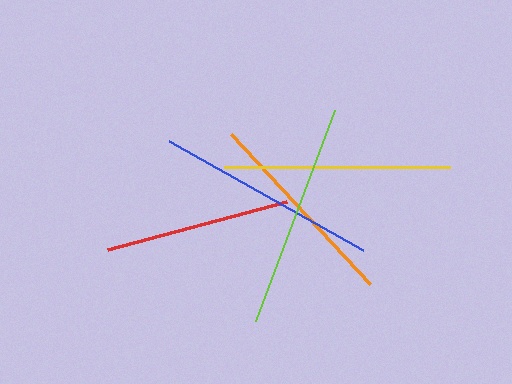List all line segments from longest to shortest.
From longest to shortest: yellow, lime, blue, orange, red.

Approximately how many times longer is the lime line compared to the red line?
The lime line is approximately 1.2 times the length of the red line.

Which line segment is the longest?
The yellow line is the longest at approximately 226 pixels.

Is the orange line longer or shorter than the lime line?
The lime line is longer than the orange line.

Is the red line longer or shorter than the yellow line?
The yellow line is longer than the red line.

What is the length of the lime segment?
The lime segment is approximately 225 pixels long.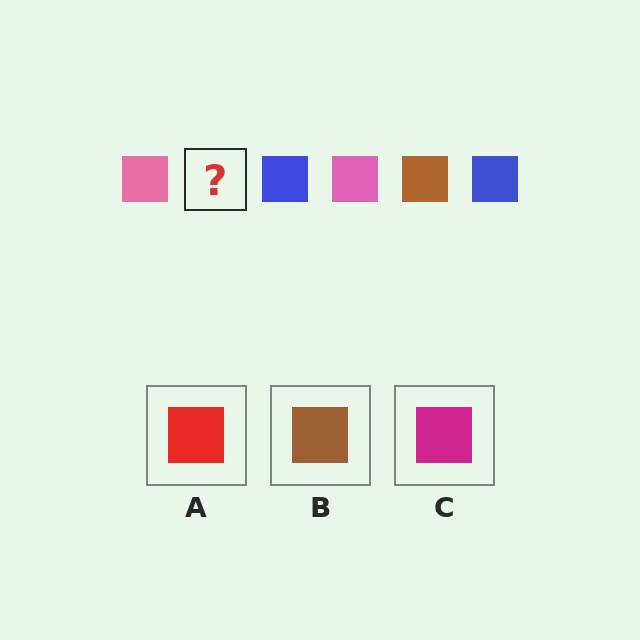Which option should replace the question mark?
Option B.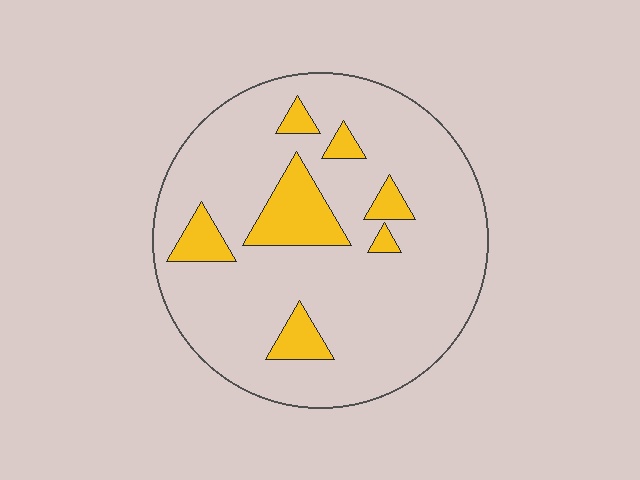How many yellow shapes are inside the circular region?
7.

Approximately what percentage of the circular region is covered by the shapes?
Approximately 15%.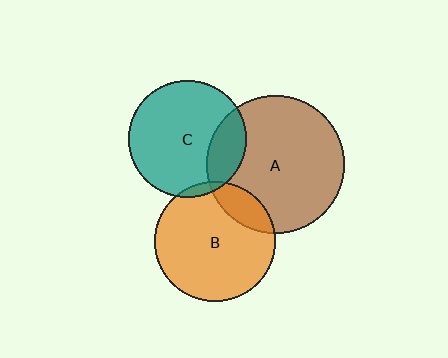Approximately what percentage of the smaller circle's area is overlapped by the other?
Approximately 20%.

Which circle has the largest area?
Circle A (brown).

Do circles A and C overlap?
Yes.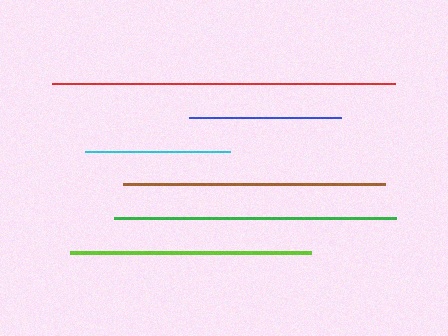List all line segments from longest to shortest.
From longest to shortest: red, green, brown, lime, blue, cyan.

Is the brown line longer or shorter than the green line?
The green line is longer than the brown line.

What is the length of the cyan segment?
The cyan segment is approximately 145 pixels long.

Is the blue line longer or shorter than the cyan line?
The blue line is longer than the cyan line.